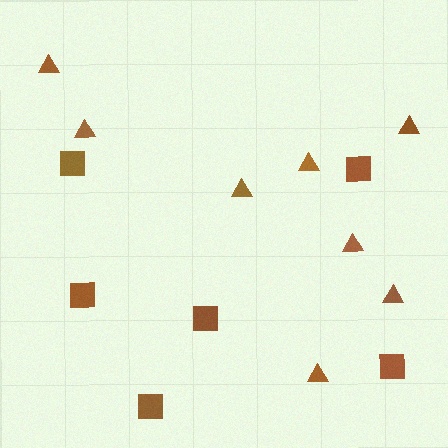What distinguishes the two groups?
There are 2 groups: one group of triangles (8) and one group of squares (6).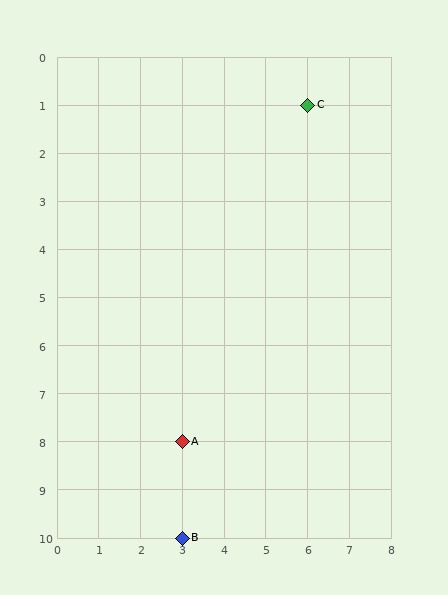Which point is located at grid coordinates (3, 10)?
Point B is at (3, 10).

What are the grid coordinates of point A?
Point A is at grid coordinates (3, 8).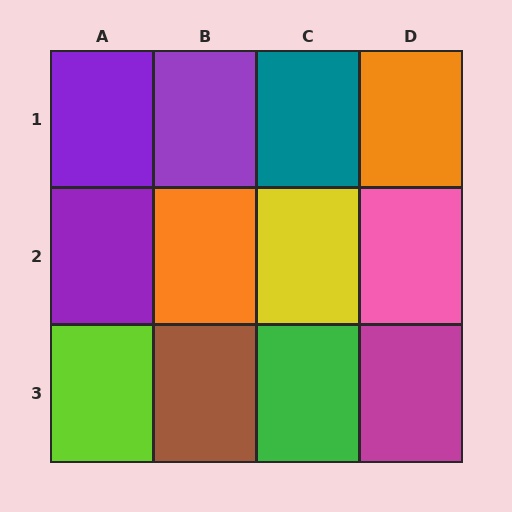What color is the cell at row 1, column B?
Purple.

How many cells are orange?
2 cells are orange.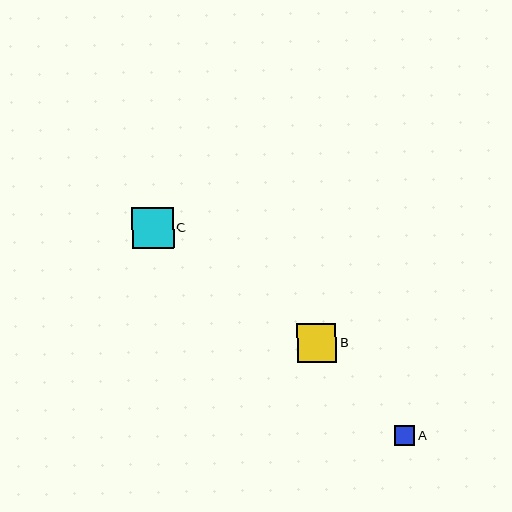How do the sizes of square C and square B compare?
Square C and square B are approximately the same size.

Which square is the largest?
Square C is the largest with a size of approximately 41 pixels.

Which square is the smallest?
Square A is the smallest with a size of approximately 20 pixels.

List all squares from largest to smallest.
From largest to smallest: C, B, A.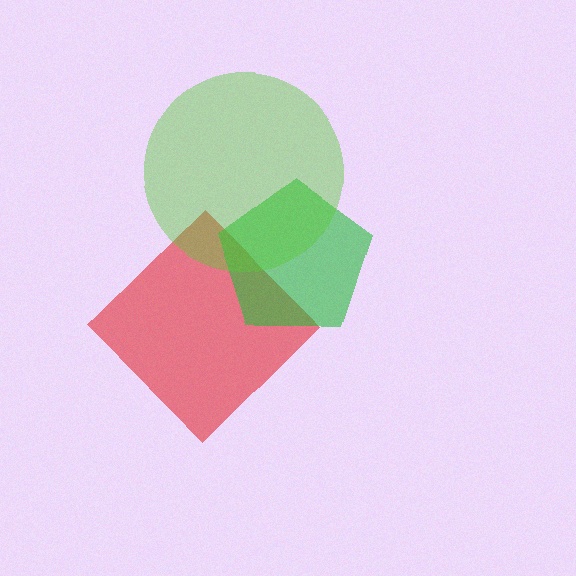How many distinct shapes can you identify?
There are 3 distinct shapes: a red diamond, a green pentagon, a lime circle.